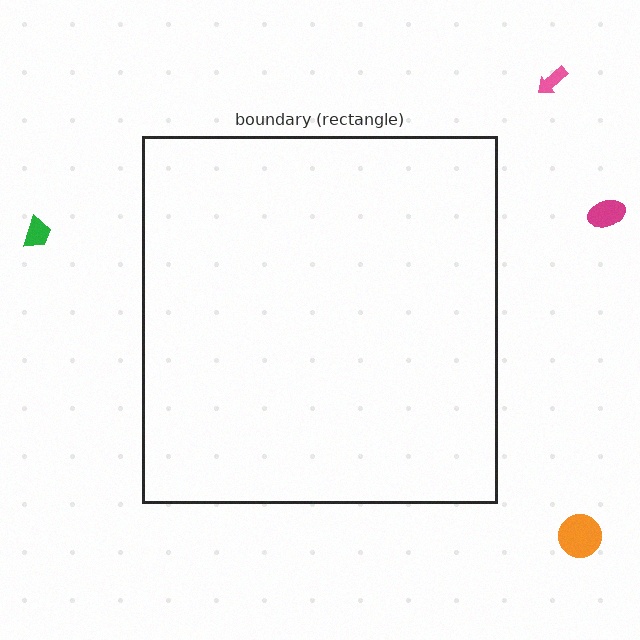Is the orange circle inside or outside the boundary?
Outside.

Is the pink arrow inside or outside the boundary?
Outside.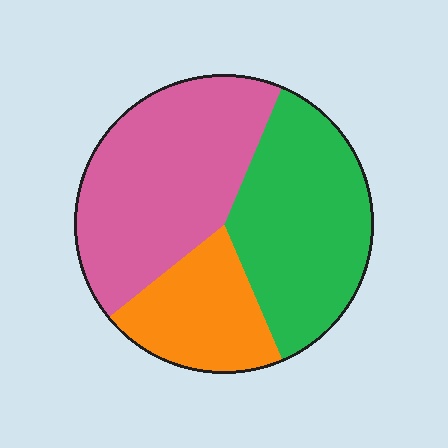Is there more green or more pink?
Pink.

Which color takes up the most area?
Pink, at roughly 40%.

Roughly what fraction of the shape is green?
Green covers around 35% of the shape.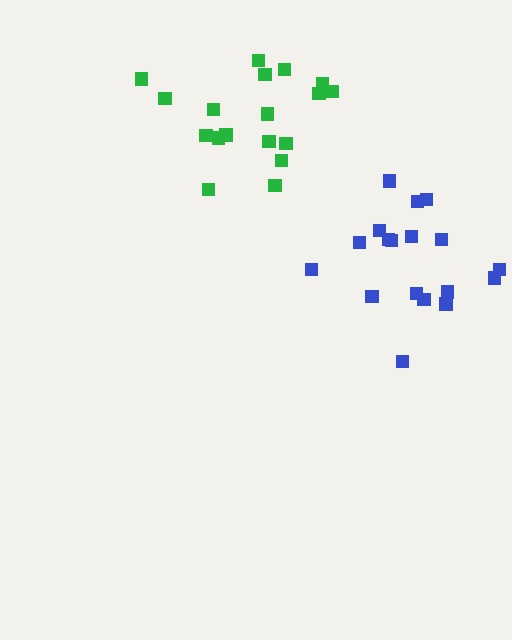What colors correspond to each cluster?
The clusters are colored: blue, green.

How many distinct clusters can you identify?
There are 2 distinct clusters.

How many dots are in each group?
Group 1: 18 dots, Group 2: 18 dots (36 total).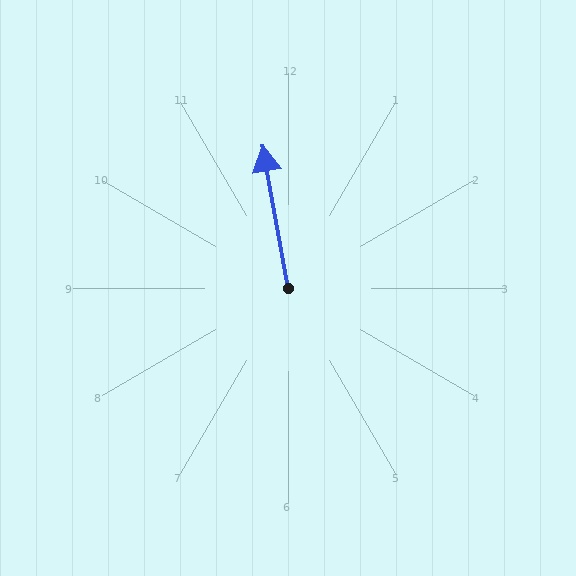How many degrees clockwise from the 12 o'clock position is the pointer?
Approximately 350 degrees.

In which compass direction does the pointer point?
North.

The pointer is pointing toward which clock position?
Roughly 12 o'clock.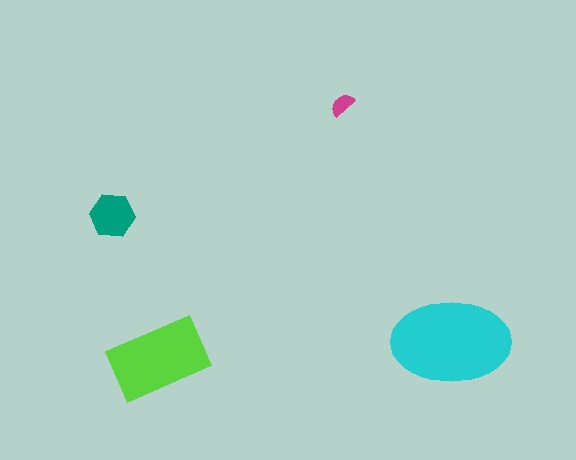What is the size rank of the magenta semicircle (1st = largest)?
4th.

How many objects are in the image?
There are 4 objects in the image.